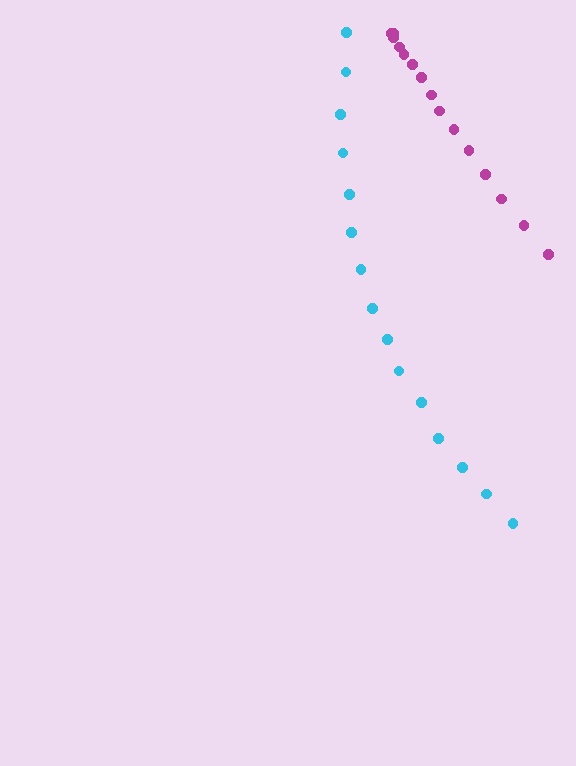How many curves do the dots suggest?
There are 2 distinct paths.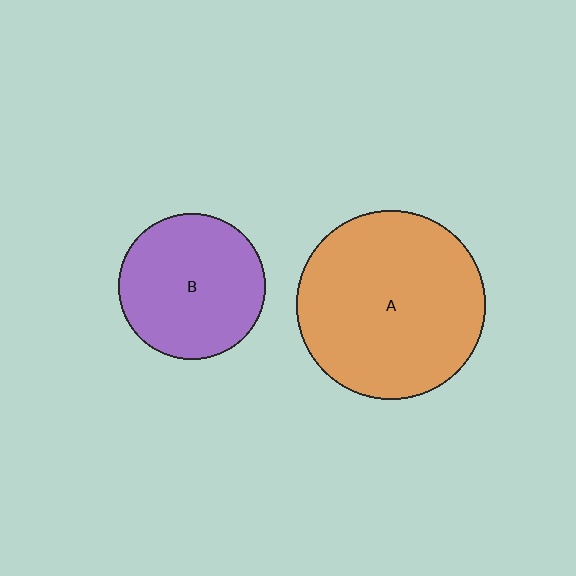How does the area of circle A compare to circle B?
Approximately 1.7 times.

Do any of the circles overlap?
No, none of the circles overlap.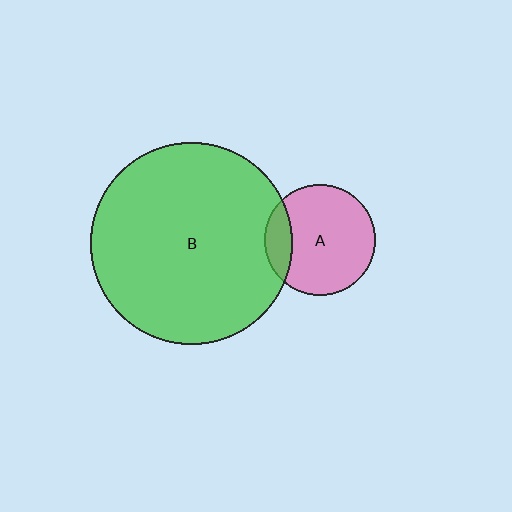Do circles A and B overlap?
Yes.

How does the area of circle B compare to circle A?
Approximately 3.3 times.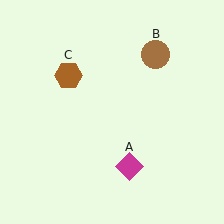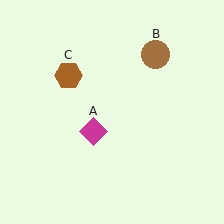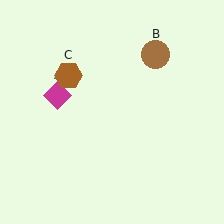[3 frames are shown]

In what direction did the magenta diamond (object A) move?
The magenta diamond (object A) moved up and to the left.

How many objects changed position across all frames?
1 object changed position: magenta diamond (object A).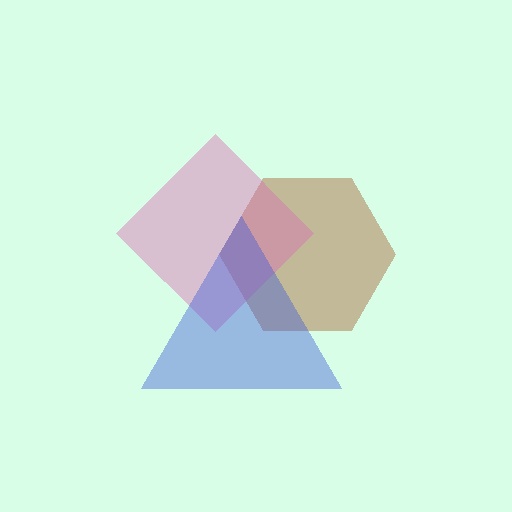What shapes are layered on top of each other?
The layered shapes are: a brown hexagon, a pink diamond, a blue triangle.